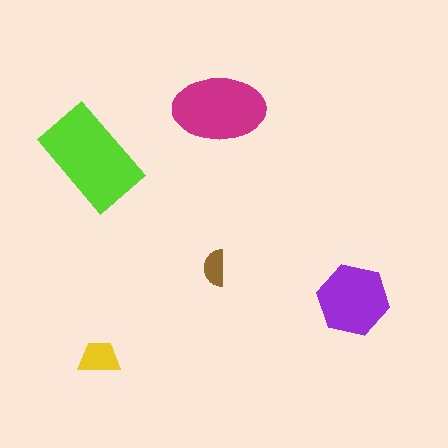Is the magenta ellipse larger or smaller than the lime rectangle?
Smaller.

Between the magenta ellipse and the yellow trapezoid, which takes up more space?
The magenta ellipse.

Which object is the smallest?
The brown semicircle.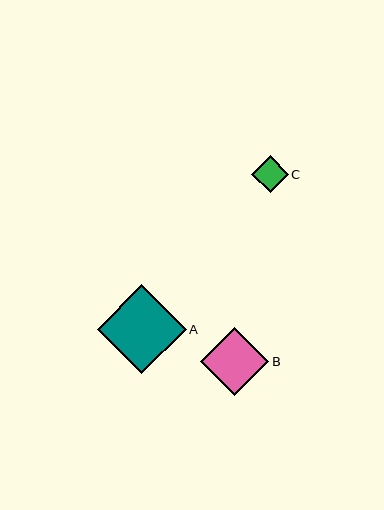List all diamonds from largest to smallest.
From largest to smallest: A, B, C.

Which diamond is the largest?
Diamond A is the largest with a size of approximately 89 pixels.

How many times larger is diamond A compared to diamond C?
Diamond A is approximately 2.4 times the size of diamond C.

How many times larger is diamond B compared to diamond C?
Diamond B is approximately 1.9 times the size of diamond C.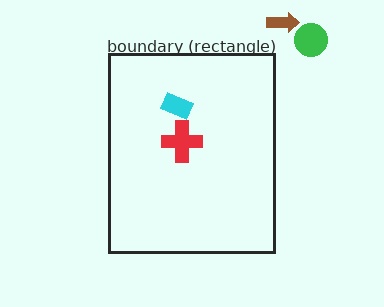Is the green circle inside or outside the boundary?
Outside.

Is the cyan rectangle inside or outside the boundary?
Inside.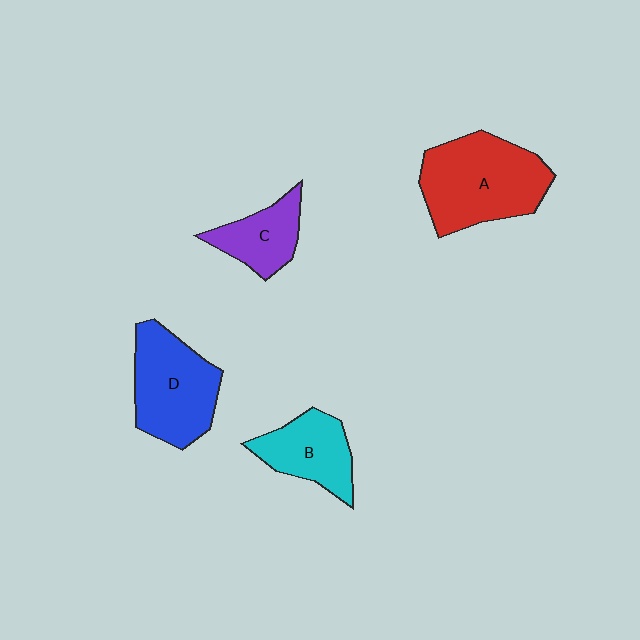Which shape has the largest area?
Shape A (red).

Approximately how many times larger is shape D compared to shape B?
Approximately 1.4 times.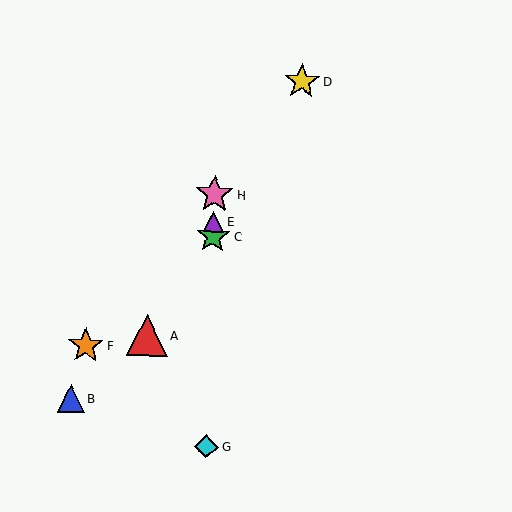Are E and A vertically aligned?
No, E is at x≈214 and A is at x≈147.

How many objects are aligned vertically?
4 objects (C, E, G, H) are aligned vertically.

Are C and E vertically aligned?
Yes, both are at x≈213.